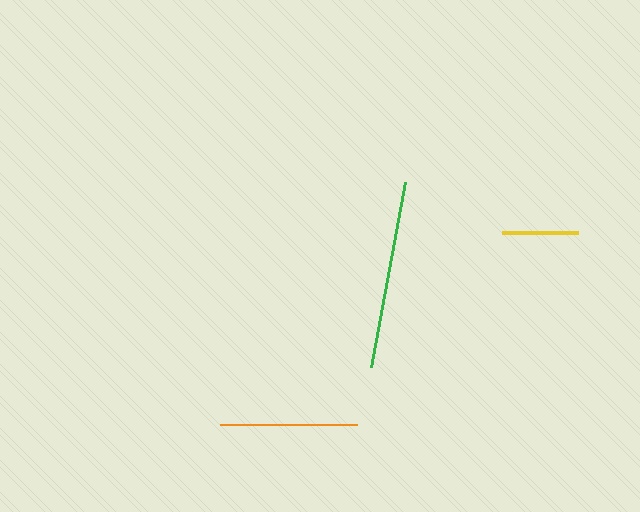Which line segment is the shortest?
The yellow line is the shortest at approximately 76 pixels.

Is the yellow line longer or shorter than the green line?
The green line is longer than the yellow line.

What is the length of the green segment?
The green segment is approximately 189 pixels long.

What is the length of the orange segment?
The orange segment is approximately 137 pixels long.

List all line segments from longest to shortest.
From longest to shortest: green, orange, yellow.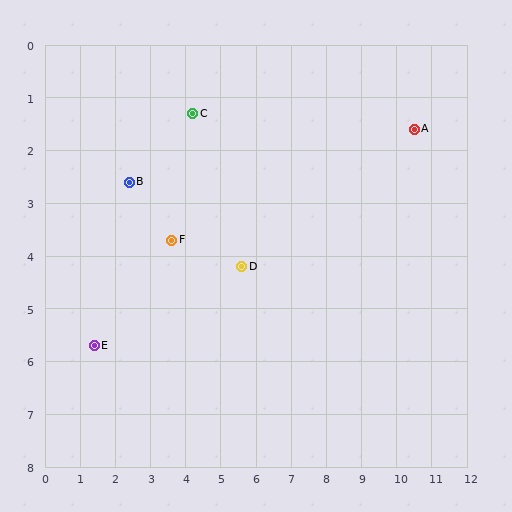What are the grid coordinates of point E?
Point E is at approximately (1.4, 5.7).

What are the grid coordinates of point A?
Point A is at approximately (10.5, 1.6).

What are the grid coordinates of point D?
Point D is at approximately (5.6, 4.2).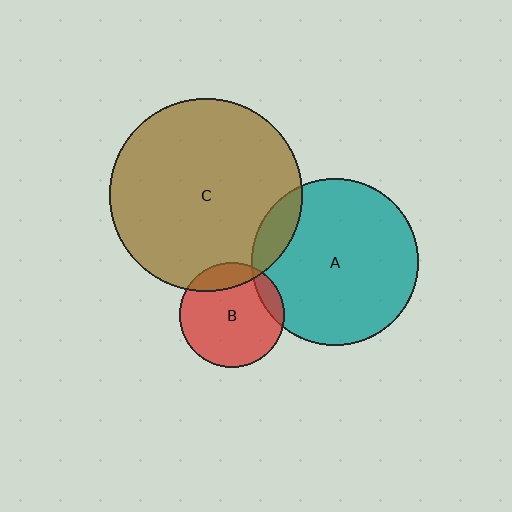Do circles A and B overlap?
Yes.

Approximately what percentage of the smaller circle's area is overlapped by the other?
Approximately 10%.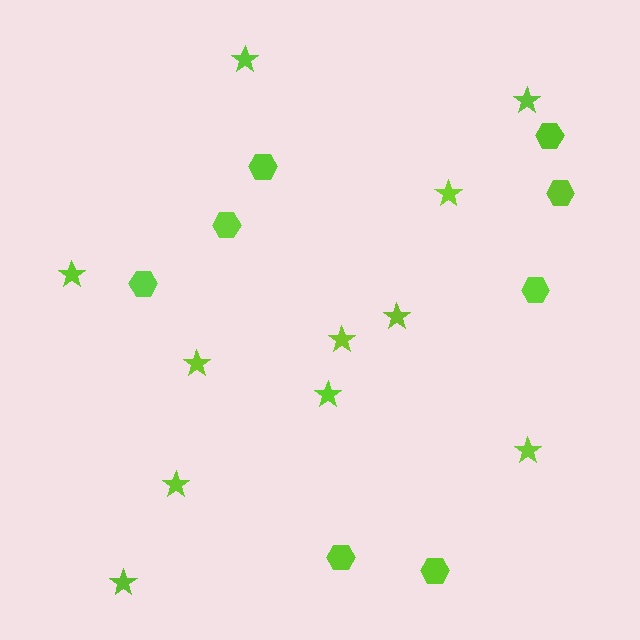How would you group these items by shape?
There are 2 groups: one group of stars (11) and one group of hexagons (8).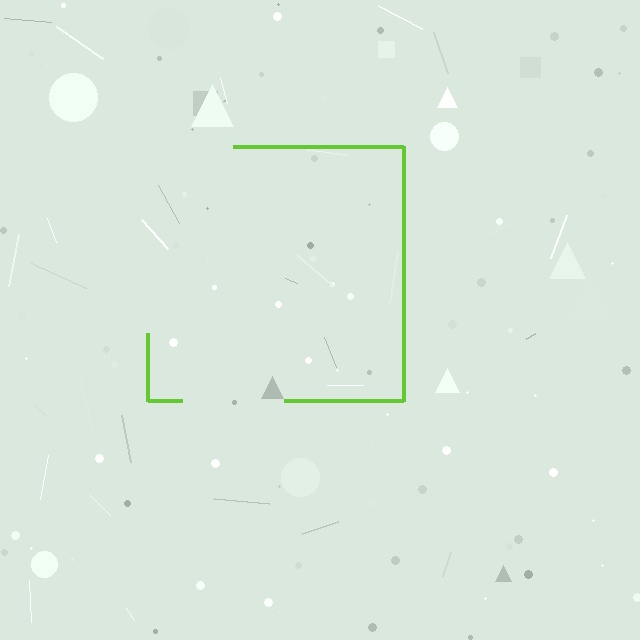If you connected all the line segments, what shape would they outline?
They would outline a square.